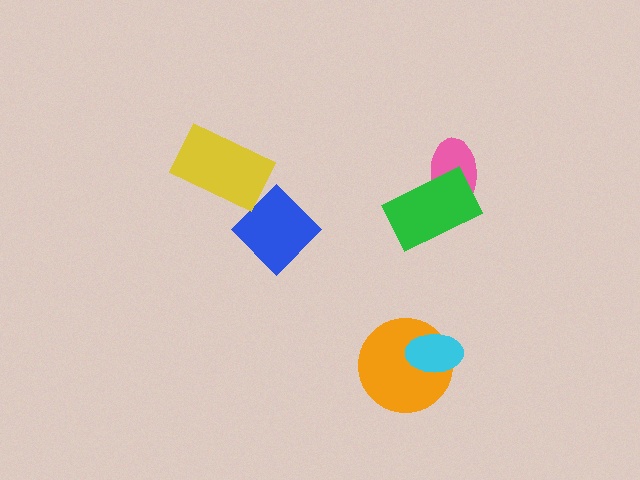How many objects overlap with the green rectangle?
1 object overlaps with the green rectangle.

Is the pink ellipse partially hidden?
Yes, it is partially covered by another shape.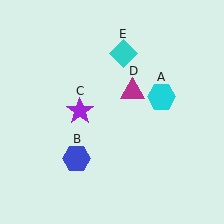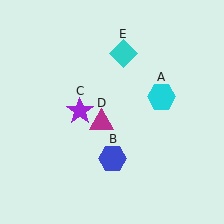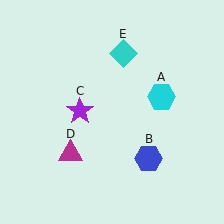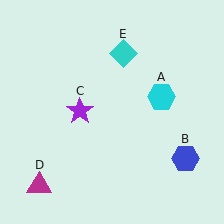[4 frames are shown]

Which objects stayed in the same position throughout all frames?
Cyan hexagon (object A) and purple star (object C) and cyan diamond (object E) remained stationary.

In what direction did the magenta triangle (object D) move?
The magenta triangle (object D) moved down and to the left.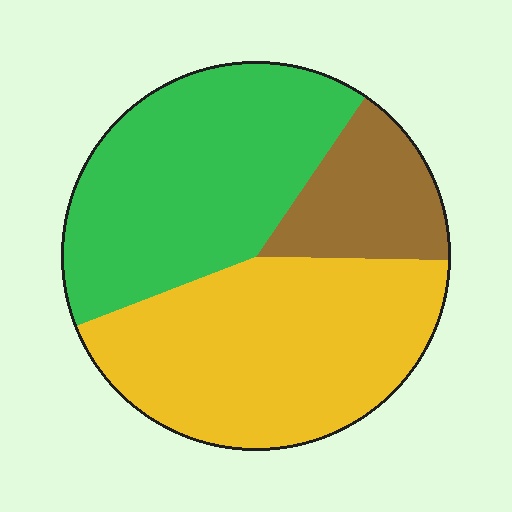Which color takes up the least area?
Brown, at roughly 15%.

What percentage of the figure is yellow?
Yellow covers roughly 45% of the figure.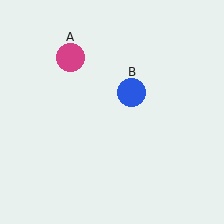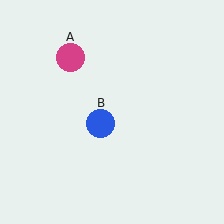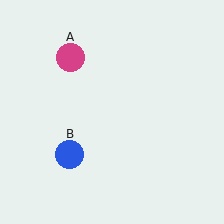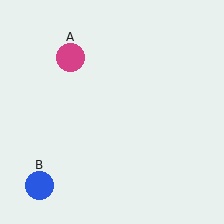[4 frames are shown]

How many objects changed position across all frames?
1 object changed position: blue circle (object B).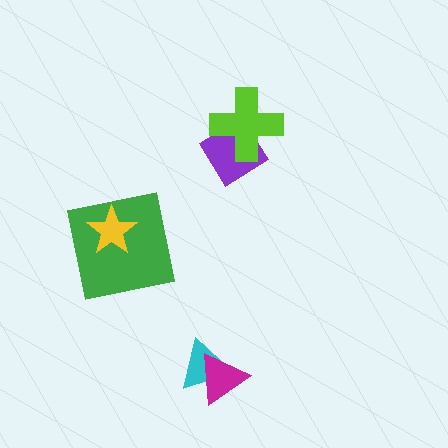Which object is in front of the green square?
The yellow star is in front of the green square.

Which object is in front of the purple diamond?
The lime cross is in front of the purple diamond.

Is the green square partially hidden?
Yes, it is partially covered by another shape.